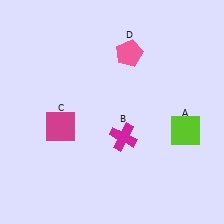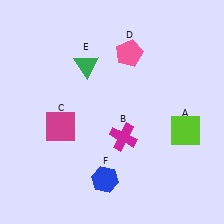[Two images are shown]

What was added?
A green triangle (E), a blue hexagon (F) were added in Image 2.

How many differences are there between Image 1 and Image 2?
There are 2 differences between the two images.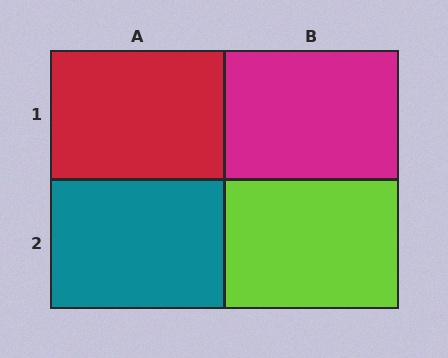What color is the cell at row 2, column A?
Teal.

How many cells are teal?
1 cell is teal.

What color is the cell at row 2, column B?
Lime.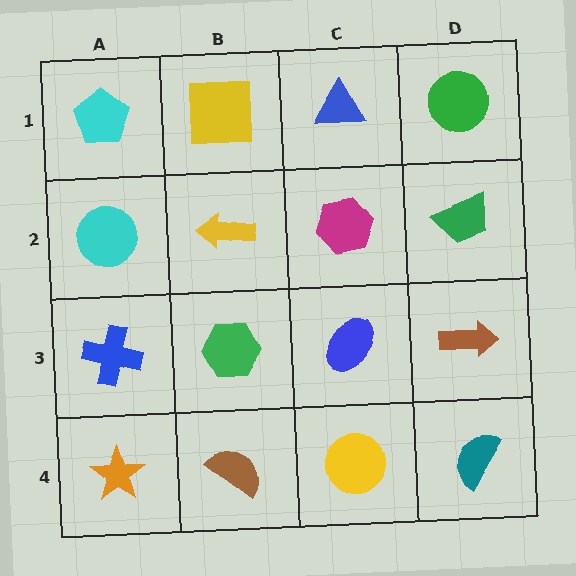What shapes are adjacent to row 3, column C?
A magenta hexagon (row 2, column C), a yellow circle (row 4, column C), a green hexagon (row 3, column B), a brown arrow (row 3, column D).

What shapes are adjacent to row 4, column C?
A blue ellipse (row 3, column C), a brown semicircle (row 4, column B), a teal semicircle (row 4, column D).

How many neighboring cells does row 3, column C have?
4.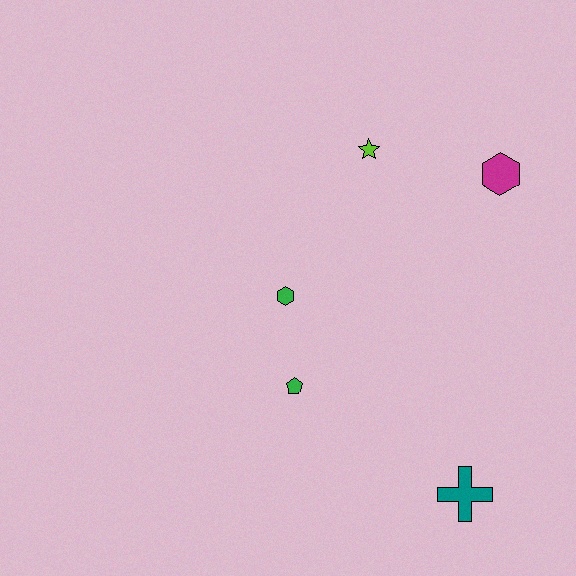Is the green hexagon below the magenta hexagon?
Yes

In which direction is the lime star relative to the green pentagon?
The lime star is above the green pentagon.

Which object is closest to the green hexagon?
The green pentagon is closest to the green hexagon.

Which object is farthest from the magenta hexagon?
The teal cross is farthest from the magenta hexagon.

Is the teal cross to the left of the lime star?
No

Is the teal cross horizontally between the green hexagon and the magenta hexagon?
Yes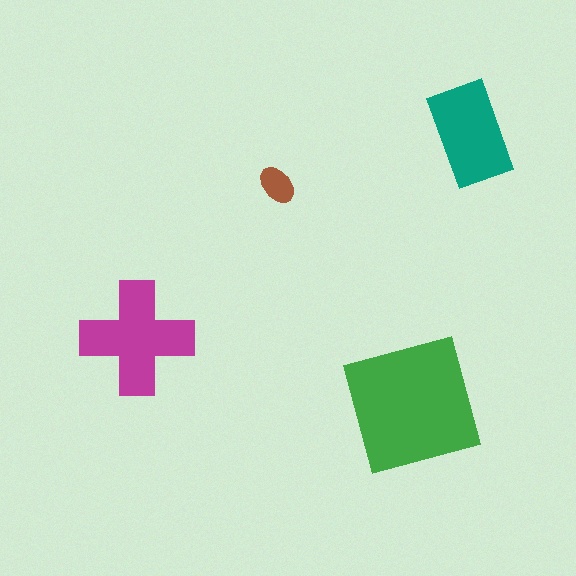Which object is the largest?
The green square.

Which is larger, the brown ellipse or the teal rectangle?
The teal rectangle.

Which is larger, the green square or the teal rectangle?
The green square.